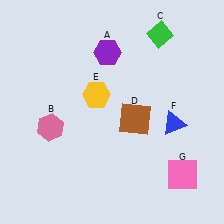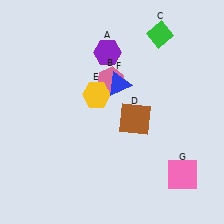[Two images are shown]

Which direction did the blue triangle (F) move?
The blue triangle (F) moved left.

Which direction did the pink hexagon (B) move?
The pink hexagon (B) moved right.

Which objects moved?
The objects that moved are: the pink hexagon (B), the blue triangle (F).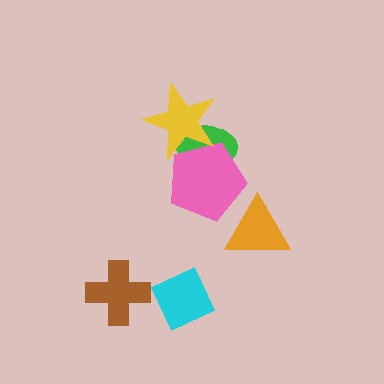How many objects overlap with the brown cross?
0 objects overlap with the brown cross.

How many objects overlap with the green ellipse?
2 objects overlap with the green ellipse.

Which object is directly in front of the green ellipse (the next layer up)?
The pink pentagon is directly in front of the green ellipse.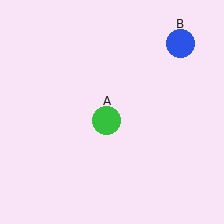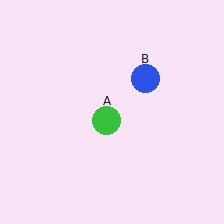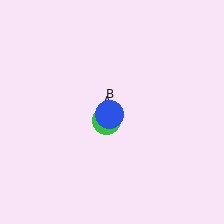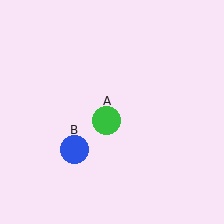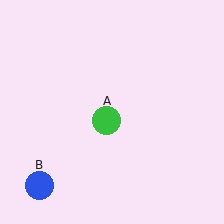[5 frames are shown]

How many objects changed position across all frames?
1 object changed position: blue circle (object B).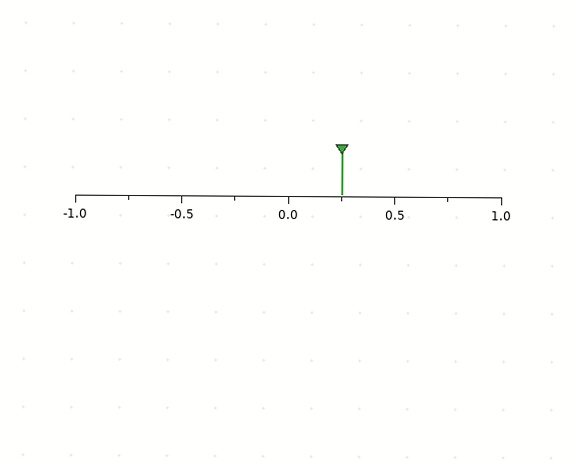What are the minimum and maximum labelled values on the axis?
The axis runs from -1.0 to 1.0.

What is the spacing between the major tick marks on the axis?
The major ticks are spaced 0.5 apart.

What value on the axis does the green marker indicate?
The marker indicates approximately 0.25.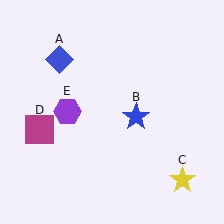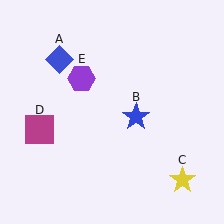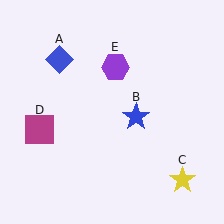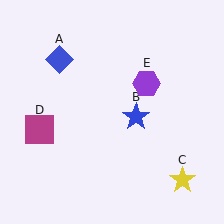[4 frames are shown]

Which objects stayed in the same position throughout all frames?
Blue diamond (object A) and blue star (object B) and yellow star (object C) and magenta square (object D) remained stationary.